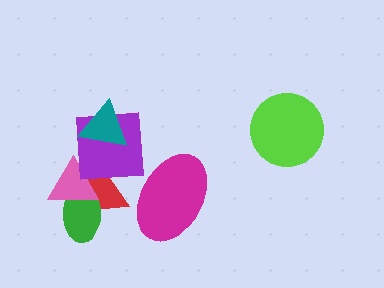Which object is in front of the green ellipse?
The pink triangle is in front of the green ellipse.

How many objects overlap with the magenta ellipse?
1 object overlaps with the magenta ellipse.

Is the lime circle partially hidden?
No, no other shape covers it.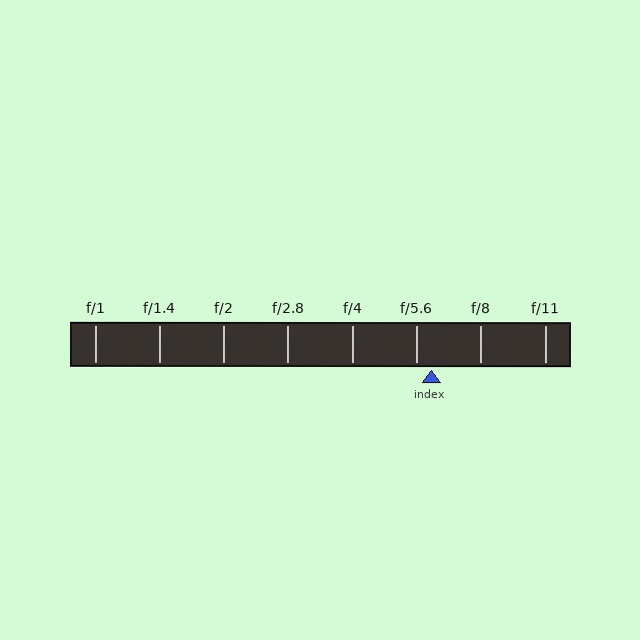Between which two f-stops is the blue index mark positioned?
The index mark is between f/5.6 and f/8.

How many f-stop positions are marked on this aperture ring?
There are 8 f-stop positions marked.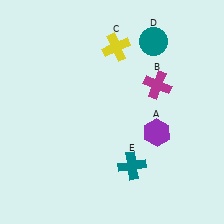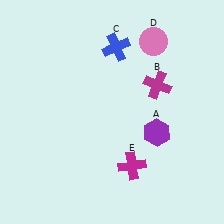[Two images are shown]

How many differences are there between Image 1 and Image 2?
There are 3 differences between the two images.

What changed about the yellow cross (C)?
In Image 1, C is yellow. In Image 2, it changed to blue.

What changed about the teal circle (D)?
In Image 1, D is teal. In Image 2, it changed to pink.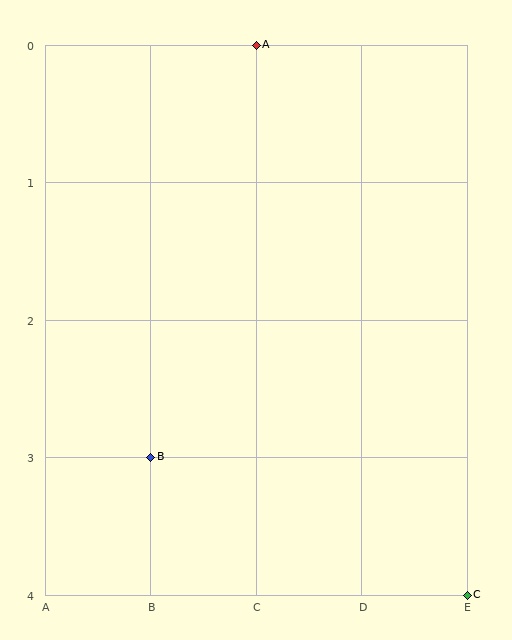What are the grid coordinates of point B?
Point B is at grid coordinates (B, 3).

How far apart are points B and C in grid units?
Points B and C are 3 columns and 1 row apart (about 3.2 grid units diagonally).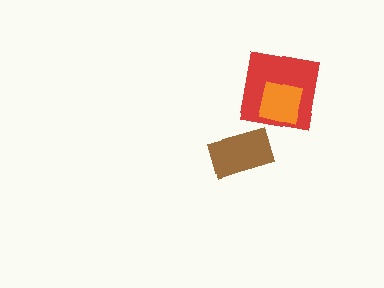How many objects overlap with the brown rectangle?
0 objects overlap with the brown rectangle.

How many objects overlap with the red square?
1 object overlaps with the red square.